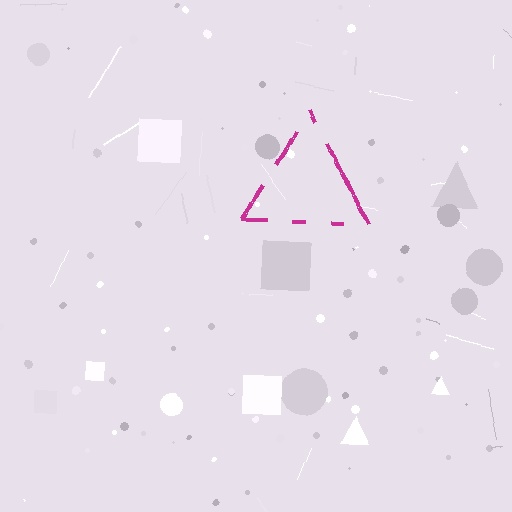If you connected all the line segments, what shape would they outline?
They would outline a triangle.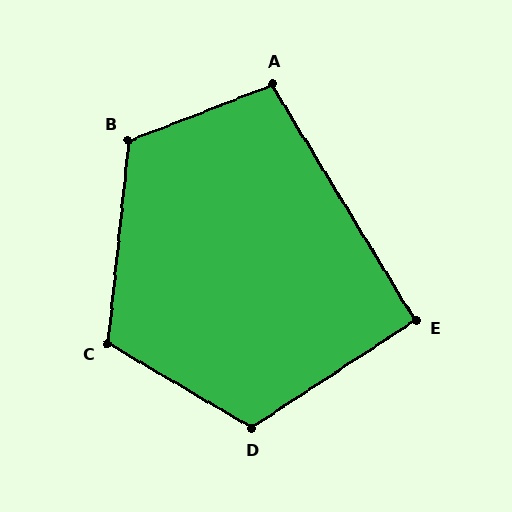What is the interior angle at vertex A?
Approximately 100 degrees (obtuse).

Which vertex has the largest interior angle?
B, at approximately 117 degrees.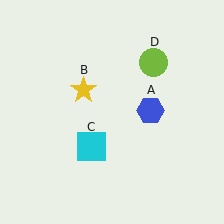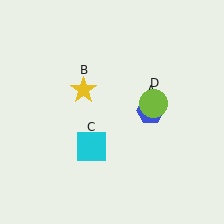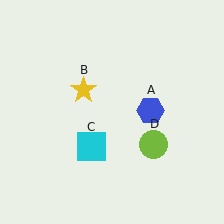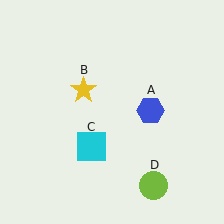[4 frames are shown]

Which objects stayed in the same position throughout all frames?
Blue hexagon (object A) and yellow star (object B) and cyan square (object C) remained stationary.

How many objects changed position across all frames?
1 object changed position: lime circle (object D).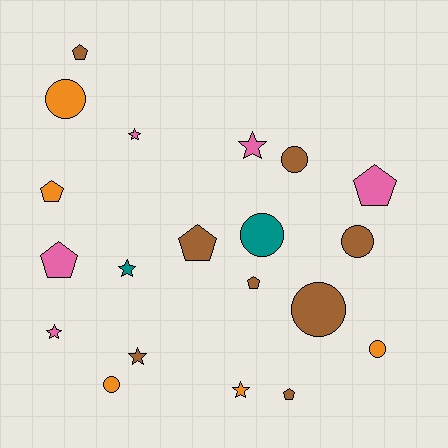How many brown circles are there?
There are 3 brown circles.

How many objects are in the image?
There are 20 objects.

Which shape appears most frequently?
Circle, with 7 objects.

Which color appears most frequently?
Brown, with 8 objects.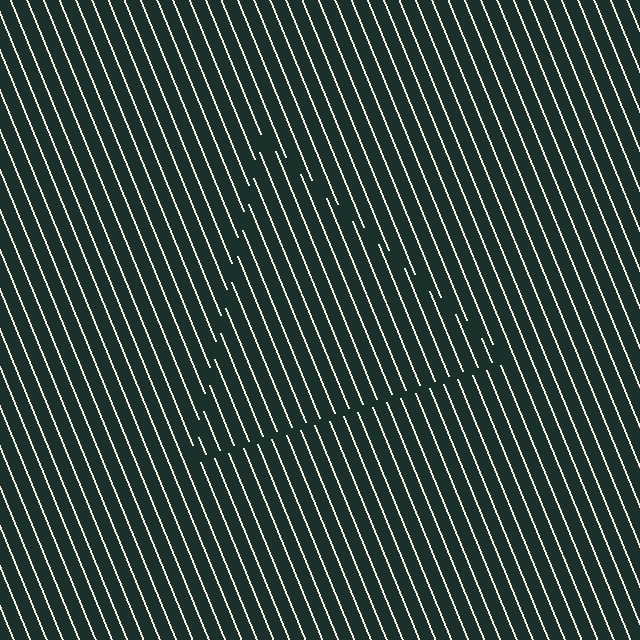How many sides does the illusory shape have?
3 sides — the line-ends trace a triangle.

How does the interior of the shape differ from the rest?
The interior of the shape contains the same grating, shifted by half a period — the contour is defined by the phase discontinuity where line-ends from the inner and outer gratings abut.